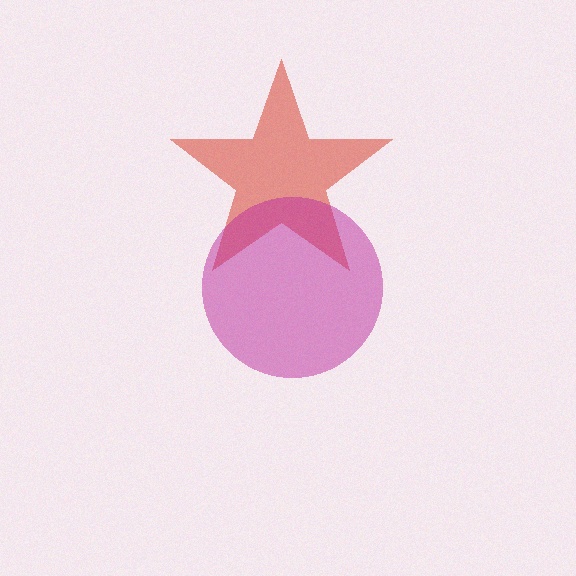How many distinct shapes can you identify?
There are 2 distinct shapes: a red star, a magenta circle.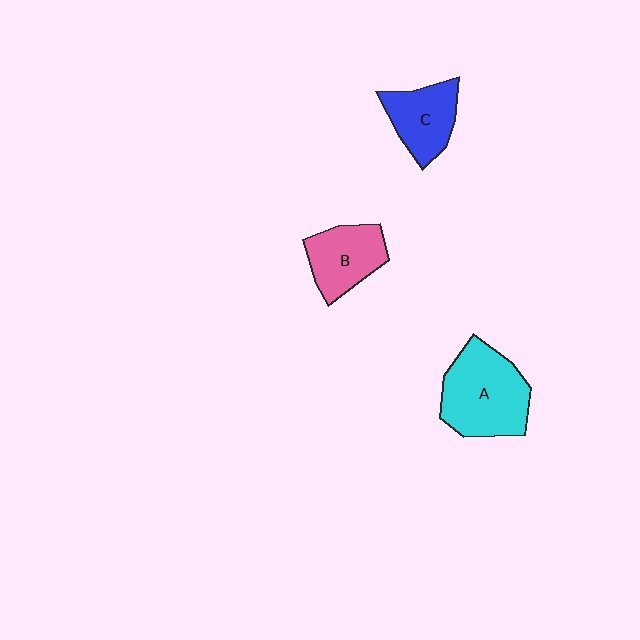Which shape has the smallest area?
Shape C (blue).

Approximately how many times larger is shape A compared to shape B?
Approximately 1.5 times.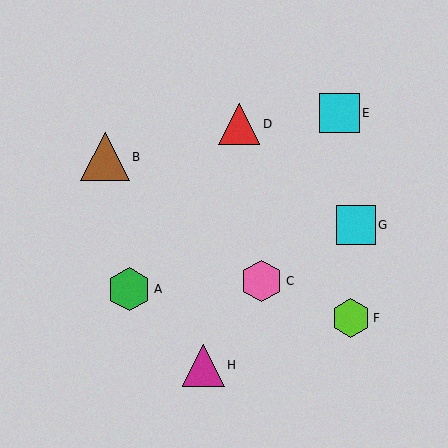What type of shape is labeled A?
Shape A is a green hexagon.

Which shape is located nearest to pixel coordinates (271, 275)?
The pink hexagon (labeled C) at (262, 281) is nearest to that location.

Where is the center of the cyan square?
The center of the cyan square is at (356, 225).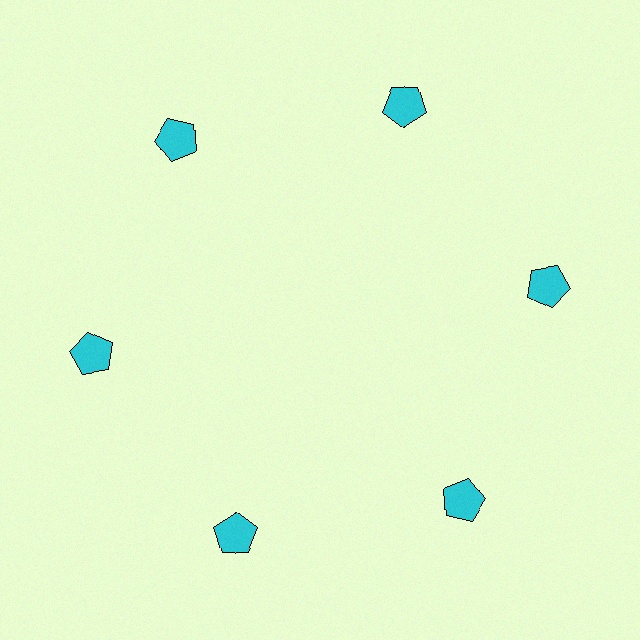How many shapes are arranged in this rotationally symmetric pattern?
There are 6 shapes, arranged in 6 groups of 1.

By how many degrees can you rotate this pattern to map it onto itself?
The pattern maps onto itself every 60 degrees of rotation.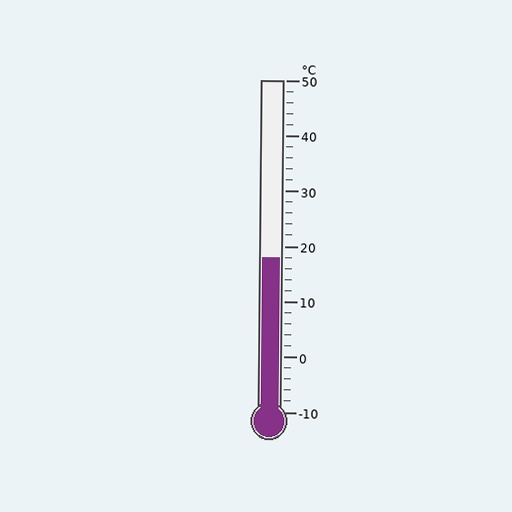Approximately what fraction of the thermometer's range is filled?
The thermometer is filled to approximately 45% of its range.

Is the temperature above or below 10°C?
The temperature is above 10°C.